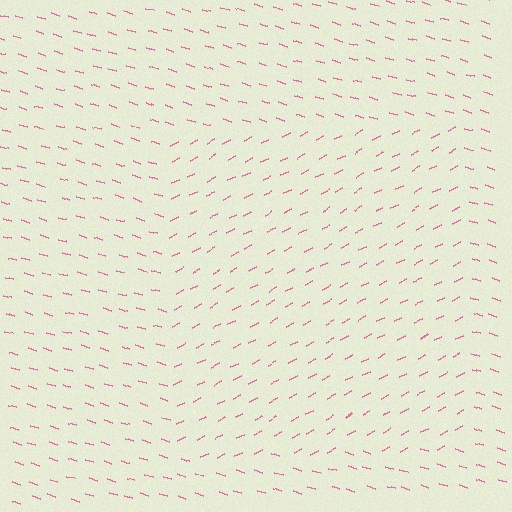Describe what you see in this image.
The image is filled with small pink line segments. A rectangle region in the image has lines oriented differently from the surrounding lines, creating a visible texture boundary.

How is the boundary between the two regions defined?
The boundary is defined purely by a change in line orientation (approximately 45 degrees difference). All lines are the same color and thickness.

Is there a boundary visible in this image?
Yes, there is a texture boundary formed by a change in line orientation.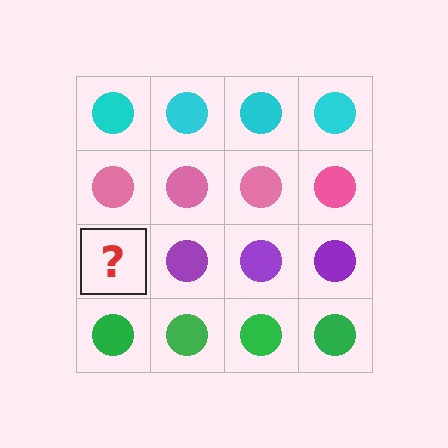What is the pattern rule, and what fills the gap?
The rule is that each row has a consistent color. The gap should be filled with a purple circle.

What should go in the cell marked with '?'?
The missing cell should contain a purple circle.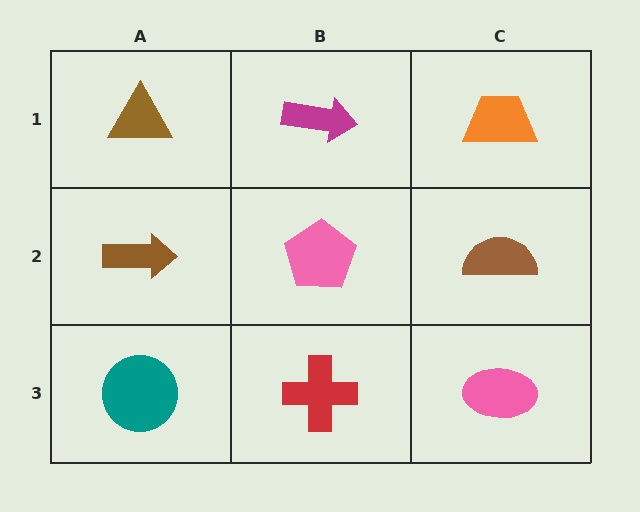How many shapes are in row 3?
3 shapes.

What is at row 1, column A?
A brown triangle.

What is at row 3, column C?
A pink ellipse.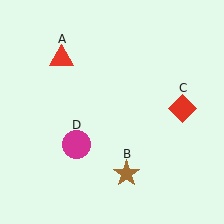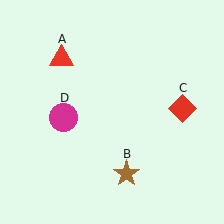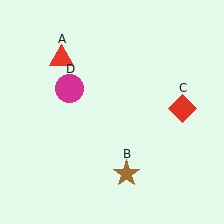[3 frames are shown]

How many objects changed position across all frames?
1 object changed position: magenta circle (object D).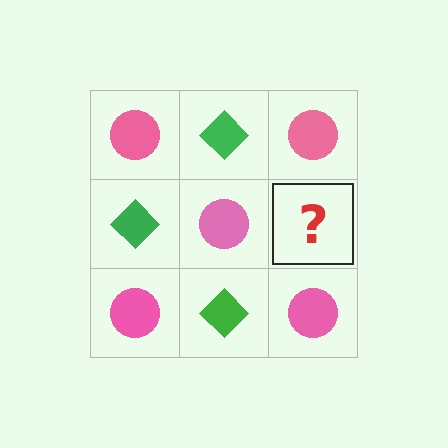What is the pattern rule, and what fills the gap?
The rule is that it alternates pink circle and green diamond in a checkerboard pattern. The gap should be filled with a green diamond.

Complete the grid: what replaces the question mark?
The question mark should be replaced with a green diamond.